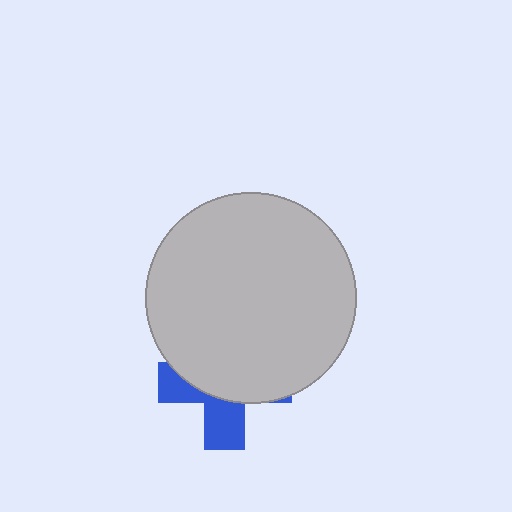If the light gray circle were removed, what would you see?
You would see the complete blue cross.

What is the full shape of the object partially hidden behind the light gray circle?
The partially hidden object is a blue cross.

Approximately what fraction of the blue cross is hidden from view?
Roughly 64% of the blue cross is hidden behind the light gray circle.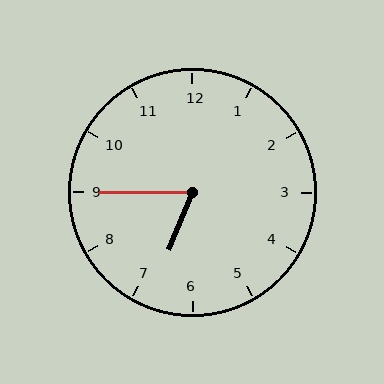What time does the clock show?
6:45.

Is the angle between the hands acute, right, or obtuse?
It is acute.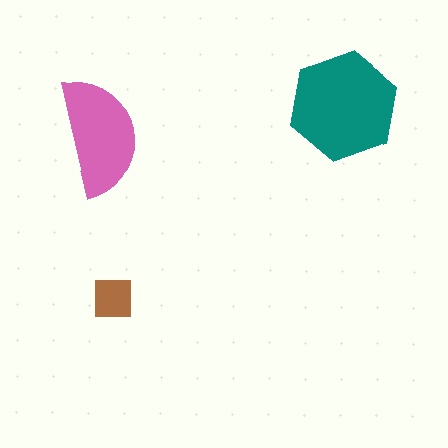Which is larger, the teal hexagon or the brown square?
The teal hexagon.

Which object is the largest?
The teal hexagon.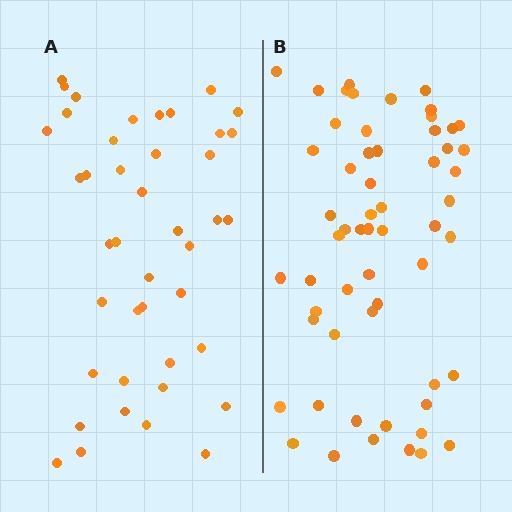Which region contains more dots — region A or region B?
Region B (the right region) has more dots.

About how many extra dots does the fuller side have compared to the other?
Region B has approximately 15 more dots than region A.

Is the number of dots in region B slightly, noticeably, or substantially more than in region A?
Region B has noticeably more, but not dramatically so. The ratio is roughly 1.4 to 1.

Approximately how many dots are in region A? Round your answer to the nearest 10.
About 40 dots. (The exact count is 42, which rounds to 40.)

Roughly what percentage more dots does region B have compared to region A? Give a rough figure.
About 40% more.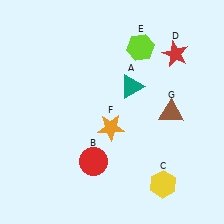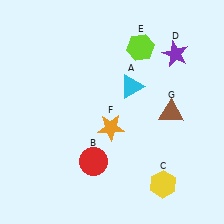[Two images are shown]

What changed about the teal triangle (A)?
In Image 1, A is teal. In Image 2, it changed to cyan.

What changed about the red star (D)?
In Image 1, D is red. In Image 2, it changed to purple.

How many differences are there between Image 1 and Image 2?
There are 2 differences between the two images.